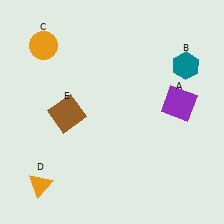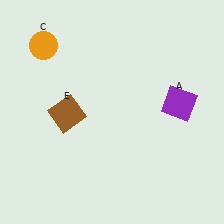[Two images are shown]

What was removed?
The orange triangle (D), the teal hexagon (B) were removed in Image 2.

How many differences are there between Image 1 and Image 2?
There are 2 differences between the two images.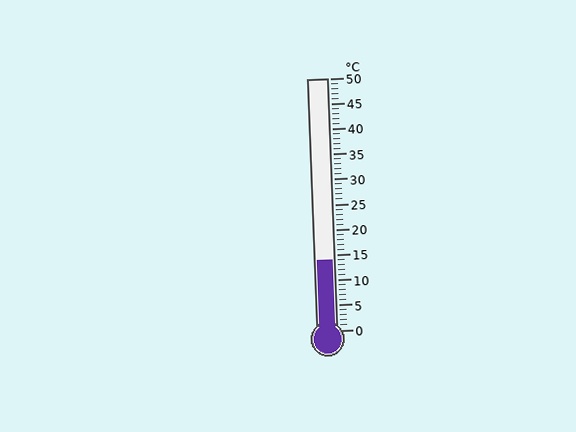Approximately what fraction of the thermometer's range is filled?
The thermometer is filled to approximately 30% of its range.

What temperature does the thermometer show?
The thermometer shows approximately 14°C.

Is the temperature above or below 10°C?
The temperature is above 10°C.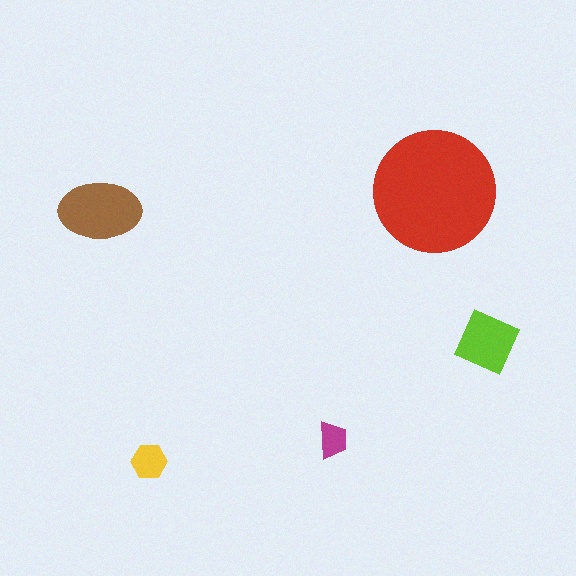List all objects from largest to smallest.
The red circle, the brown ellipse, the lime diamond, the yellow hexagon, the magenta trapezoid.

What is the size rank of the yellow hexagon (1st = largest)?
4th.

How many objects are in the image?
There are 5 objects in the image.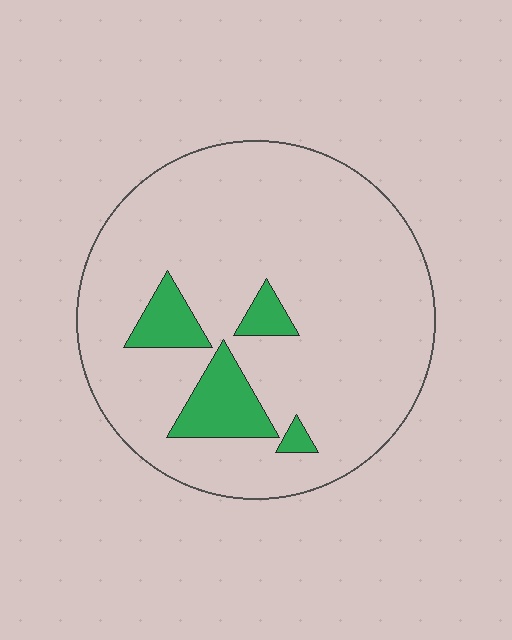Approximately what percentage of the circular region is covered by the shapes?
Approximately 10%.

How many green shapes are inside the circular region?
4.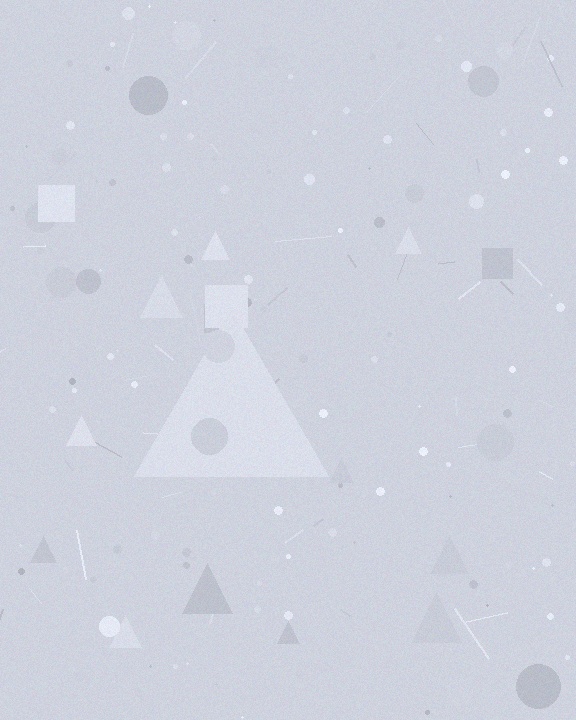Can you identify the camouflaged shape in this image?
The camouflaged shape is a triangle.